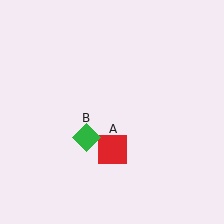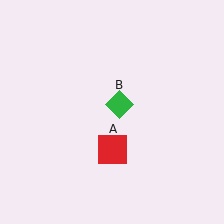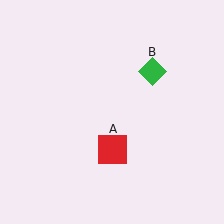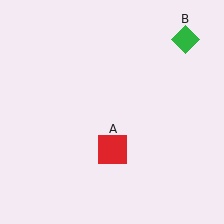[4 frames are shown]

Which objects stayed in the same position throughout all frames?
Red square (object A) remained stationary.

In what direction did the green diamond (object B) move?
The green diamond (object B) moved up and to the right.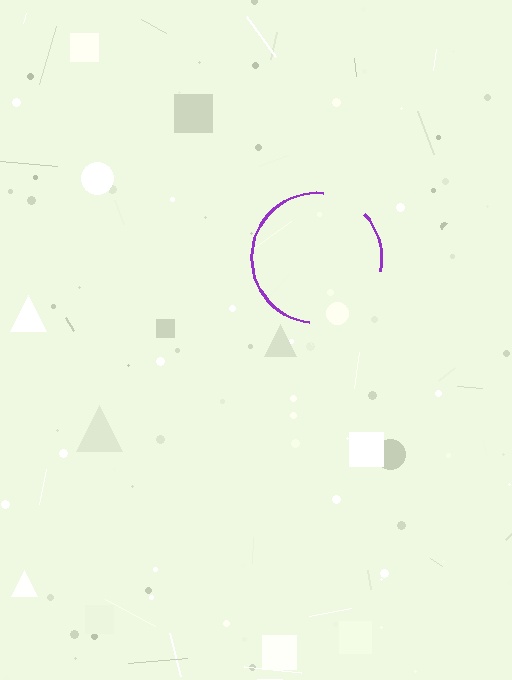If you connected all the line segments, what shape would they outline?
They would outline a circle.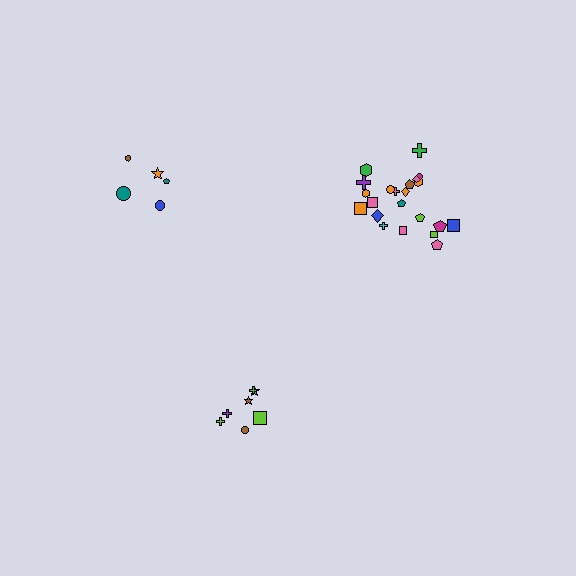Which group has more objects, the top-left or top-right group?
The top-right group.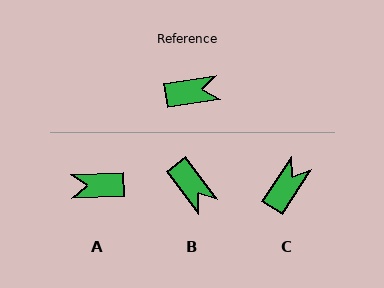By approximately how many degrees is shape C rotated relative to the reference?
Approximately 49 degrees counter-clockwise.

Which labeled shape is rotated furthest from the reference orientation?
A, about 174 degrees away.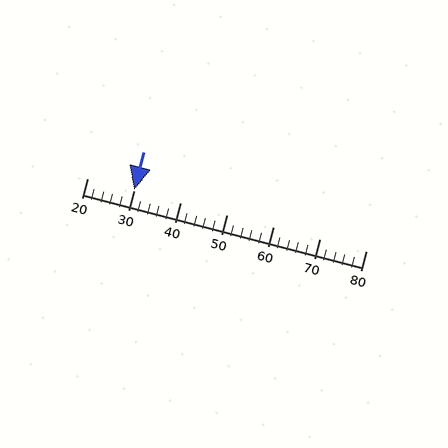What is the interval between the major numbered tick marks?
The major tick marks are spaced 10 units apart.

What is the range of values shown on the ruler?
The ruler shows values from 20 to 80.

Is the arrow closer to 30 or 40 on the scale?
The arrow is closer to 30.